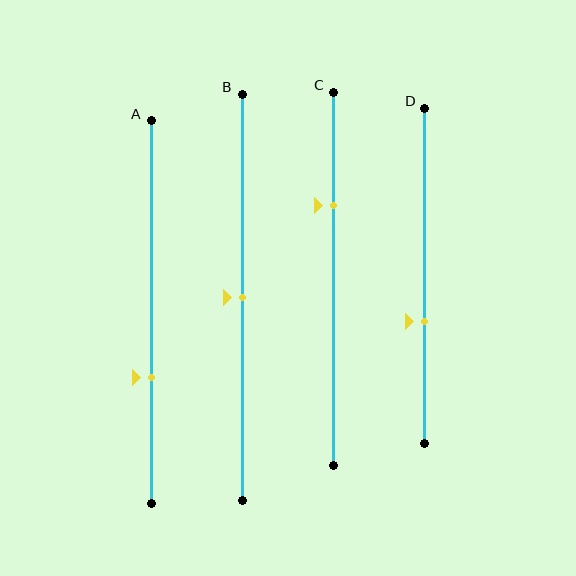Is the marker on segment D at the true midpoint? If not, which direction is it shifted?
No, the marker on segment D is shifted downward by about 14% of the segment length.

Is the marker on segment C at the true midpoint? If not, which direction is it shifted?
No, the marker on segment C is shifted upward by about 20% of the segment length.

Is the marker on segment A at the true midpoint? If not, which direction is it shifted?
No, the marker on segment A is shifted downward by about 17% of the segment length.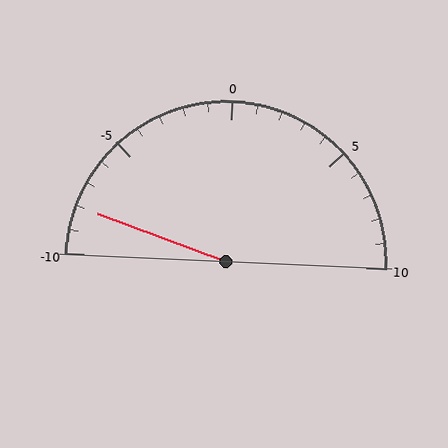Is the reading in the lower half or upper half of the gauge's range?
The reading is in the lower half of the range (-10 to 10).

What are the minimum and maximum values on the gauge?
The gauge ranges from -10 to 10.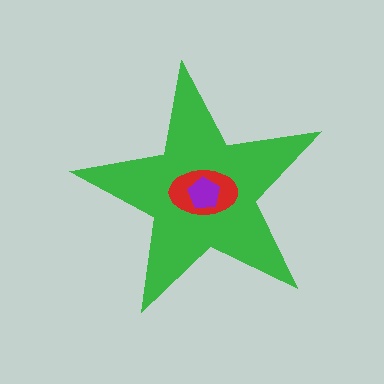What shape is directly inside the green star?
The red ellipse.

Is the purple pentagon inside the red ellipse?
Yes.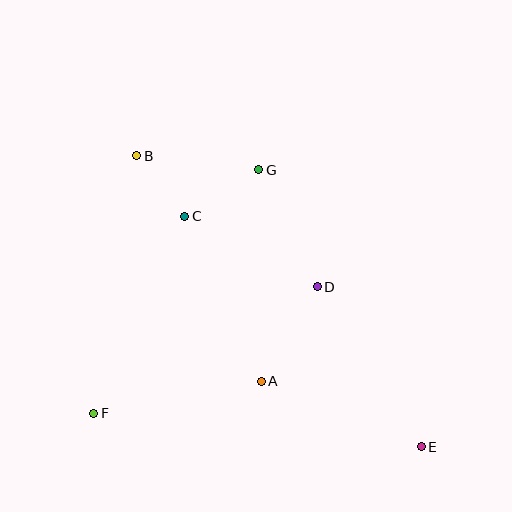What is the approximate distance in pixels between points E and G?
The distance between E and G is approximately 321 pixels.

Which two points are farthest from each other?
Points B and E are farthest from each other.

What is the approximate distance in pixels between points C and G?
The distance between C and G is approximately 87 pixels.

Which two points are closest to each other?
Points B and C are closest to each other.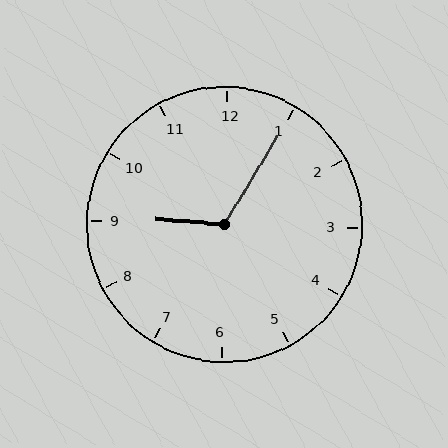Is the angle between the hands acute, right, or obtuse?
It is obtuse.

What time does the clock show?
9:05.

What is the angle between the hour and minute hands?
Approximately 118 degrees.